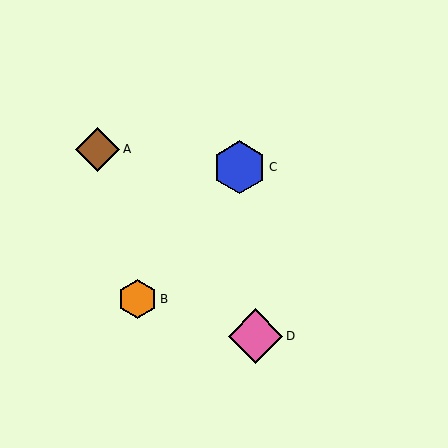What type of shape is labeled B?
Shape B is an orange hexagon.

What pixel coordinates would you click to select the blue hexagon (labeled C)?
Click at (240, 167) to select the blue hexagon C.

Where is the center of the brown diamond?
The center of the brown diamond is at (98, 149).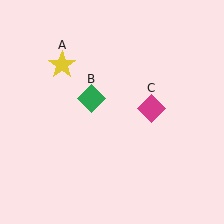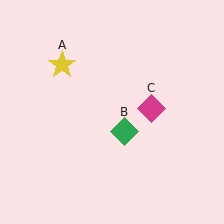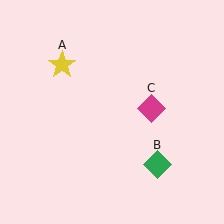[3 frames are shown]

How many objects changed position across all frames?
1 object changed position: green diamond (object B).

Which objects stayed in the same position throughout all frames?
Yellow star (object A) and magenta diamond (object C) remained stationary.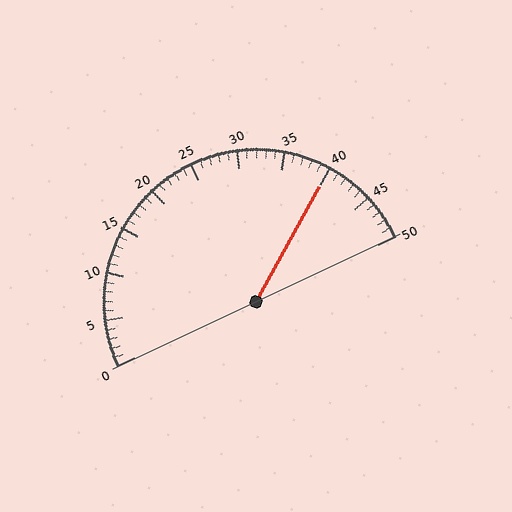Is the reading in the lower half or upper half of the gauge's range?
The reading is in the upper half of the range (0 to 50).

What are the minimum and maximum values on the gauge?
The gauge ranges from 0 to 50.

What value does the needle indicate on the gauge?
The needle indicates approximately 40.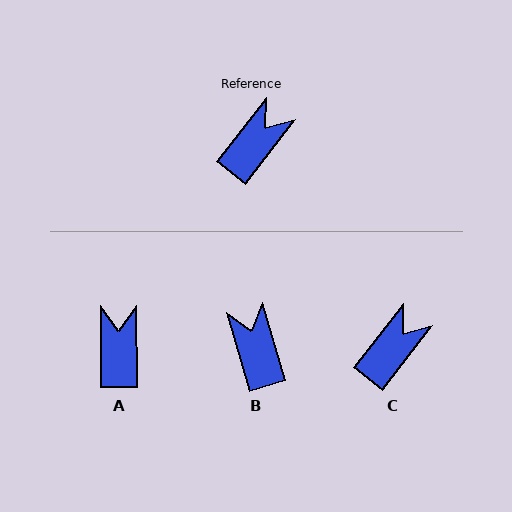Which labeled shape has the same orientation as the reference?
C.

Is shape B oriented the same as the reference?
No, it is off by about 54 degrees.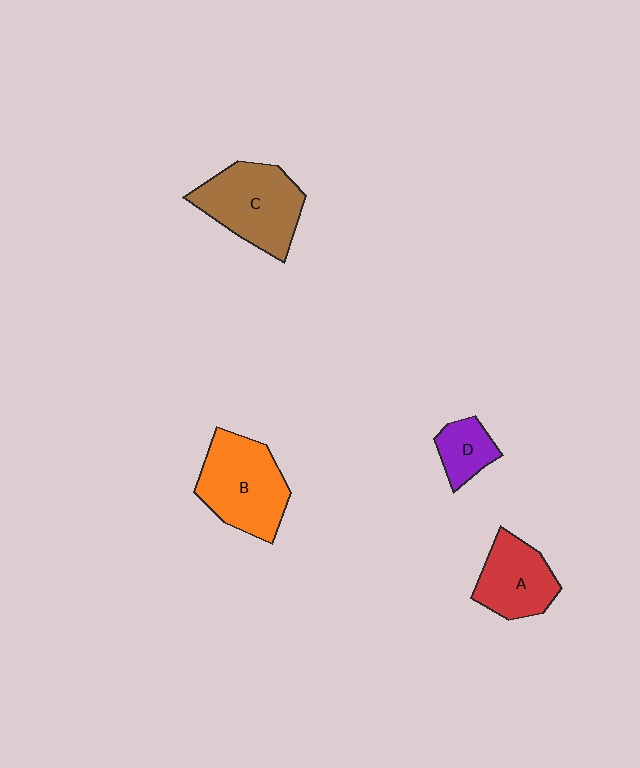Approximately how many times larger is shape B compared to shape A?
Approximately 1.4 times.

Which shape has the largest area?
Shape B (orange).